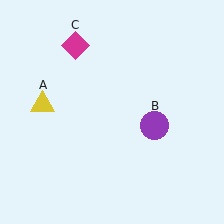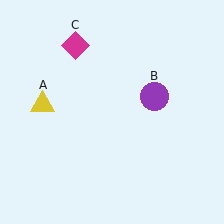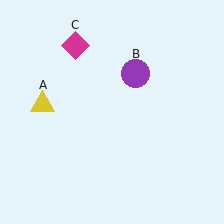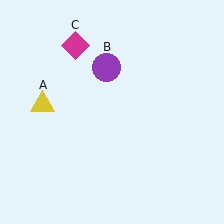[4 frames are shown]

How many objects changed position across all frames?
1 object changed position: purple circle (object B).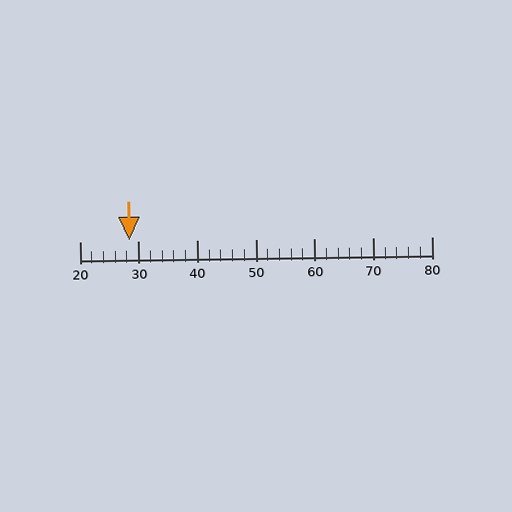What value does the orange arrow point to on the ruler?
The orange arrow points to approximately 28.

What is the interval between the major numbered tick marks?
The major tick marks are spaced 10 units apart.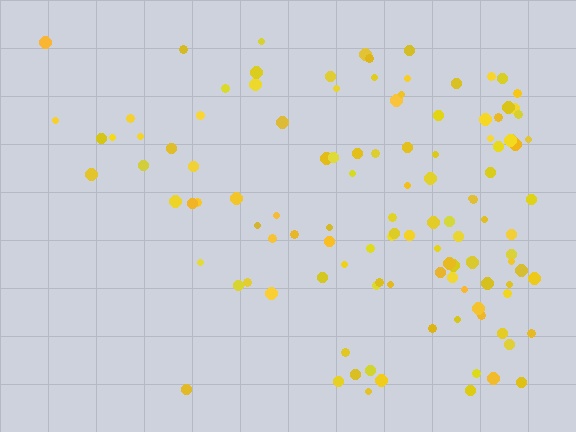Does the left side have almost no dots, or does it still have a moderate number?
Still a moderate number, just noticeably fewer than the right.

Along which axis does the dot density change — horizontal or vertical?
Horizontal.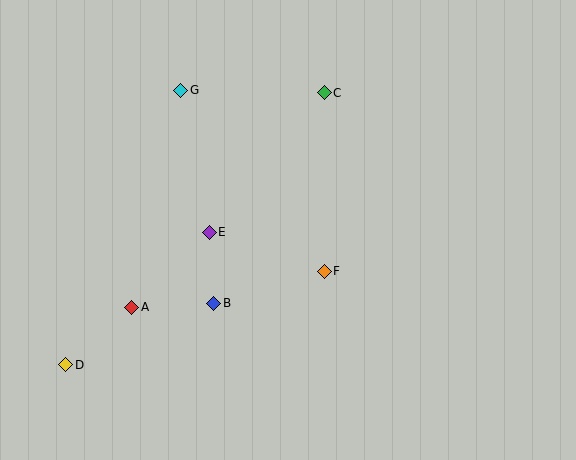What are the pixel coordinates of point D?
Point D is at (66, 365).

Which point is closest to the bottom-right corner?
Point F is closest to the bottom-right corner.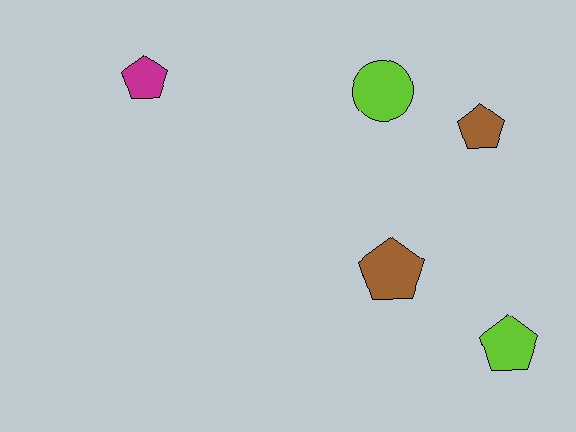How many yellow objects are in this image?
There are no yellow objects.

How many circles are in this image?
There is 1 circle.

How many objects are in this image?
There are 5 objects.